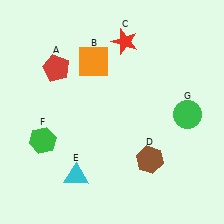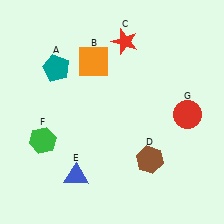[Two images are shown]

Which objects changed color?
A changed from red to teal. E changed from cyan to blue. G changed from green to red.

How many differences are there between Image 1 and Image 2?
There are 3 differences between the two images.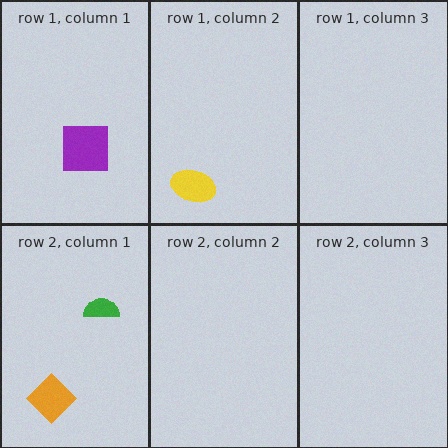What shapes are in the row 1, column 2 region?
The yellow ellipse.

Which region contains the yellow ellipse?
The row 1, column 2 region.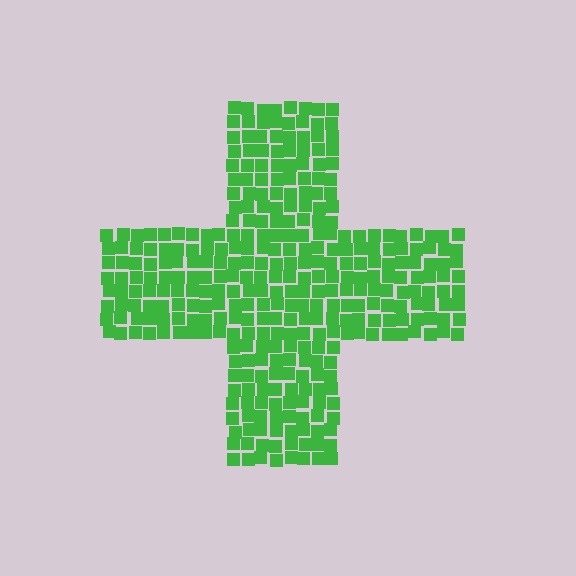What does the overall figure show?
The overall figure shows a cross.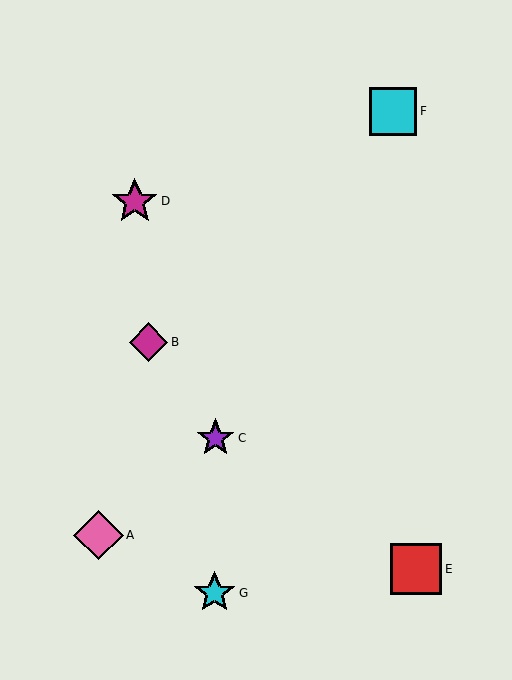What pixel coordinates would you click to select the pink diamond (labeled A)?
Click at (98, 535) to select the pink diamond A.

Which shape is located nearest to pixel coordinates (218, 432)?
The purple star (labeled C) at (216, 438) is nearest to that location.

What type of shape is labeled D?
Shape D is a magenta star.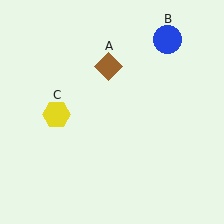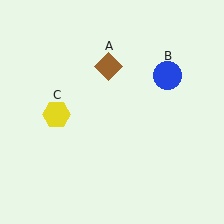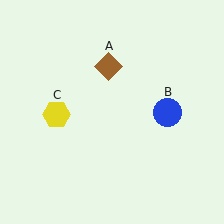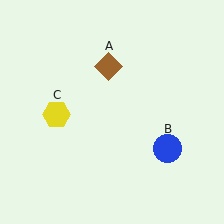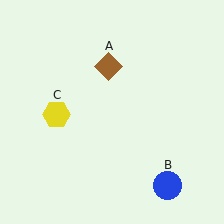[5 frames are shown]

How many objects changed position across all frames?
1 object changed position: blue circle (object B).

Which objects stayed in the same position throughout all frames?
Brown diamond (object A) and yellow hexagon (object C) remained stationary.